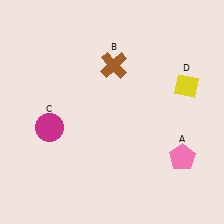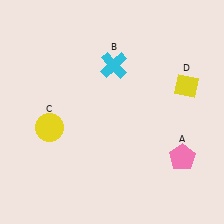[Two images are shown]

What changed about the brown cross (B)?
In Image 1, B is brown. In Image 2, it changed to cyan.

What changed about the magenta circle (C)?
In Image 1, C is magenta. In Image 2, it changed to yellow.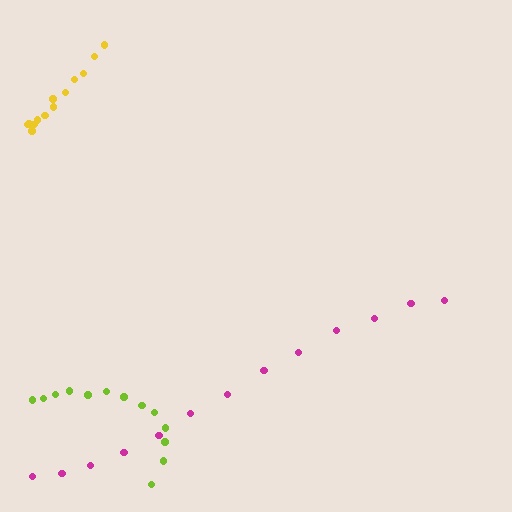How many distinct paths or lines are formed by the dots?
There are 3 distinct paths.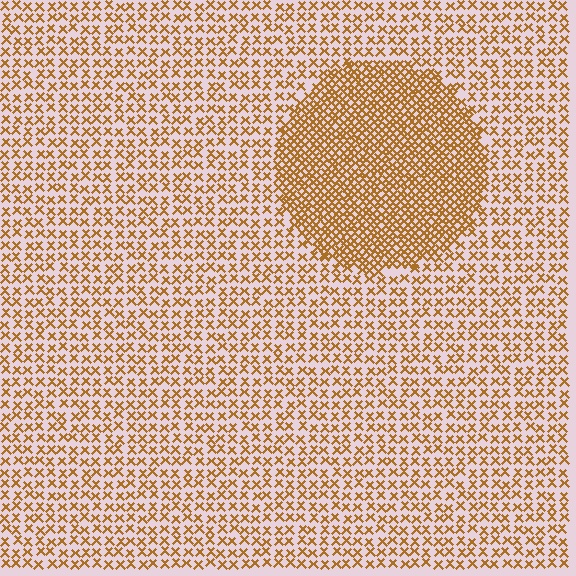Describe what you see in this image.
The image contains small brown elements arranged at two different densities. A circle-shaped region is visible where the elements are more densely packed than the surrounding area.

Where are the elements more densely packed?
The elements are more densely packed inside the circle boundary.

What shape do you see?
I see a circle.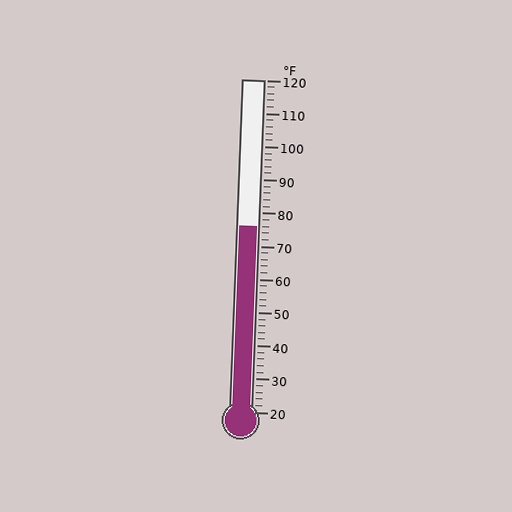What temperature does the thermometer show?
The thermometer shows approximately 76°F.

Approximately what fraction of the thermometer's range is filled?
The thermometer is filled to approximately 55% of its range.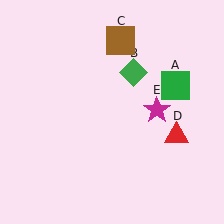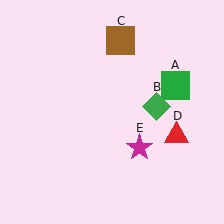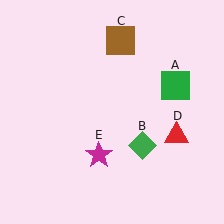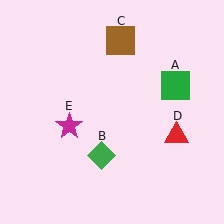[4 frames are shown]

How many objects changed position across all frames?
2 objects changed position: green diamond (object B), magenta star (object E).